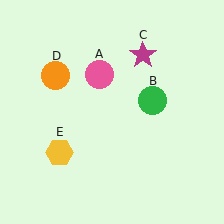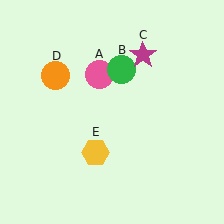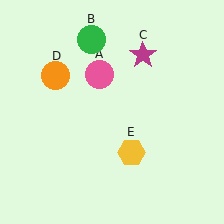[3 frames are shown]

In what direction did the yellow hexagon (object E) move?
The yellow hexagon (object E) moved right.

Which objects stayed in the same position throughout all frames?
Pink circle (object A) and magenta star (object C) and orange circle (object D) remained stationary.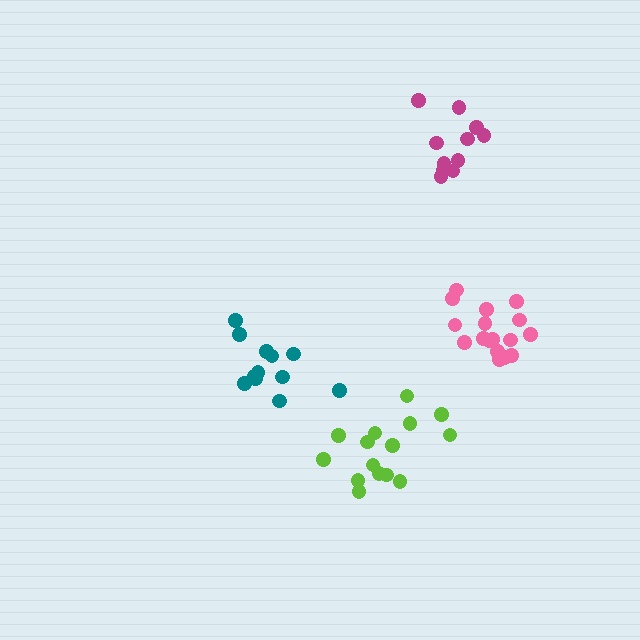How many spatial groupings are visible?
There are 4 spatial groupings.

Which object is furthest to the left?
The teal cluster is leftmost.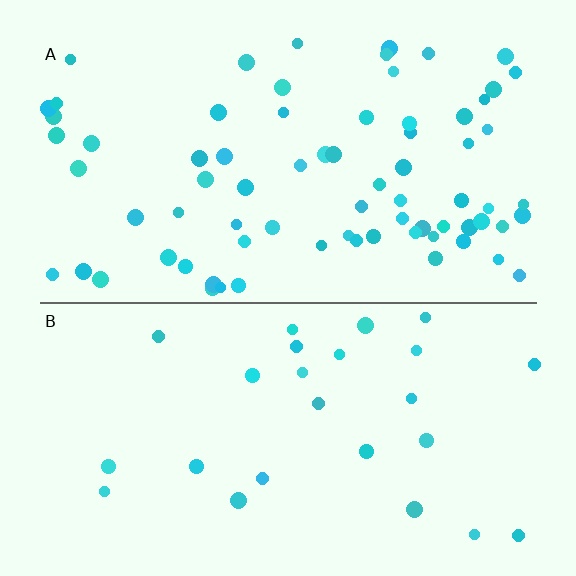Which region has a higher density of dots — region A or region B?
A (the top).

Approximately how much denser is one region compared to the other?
Approximately 2.9× — region A over region B.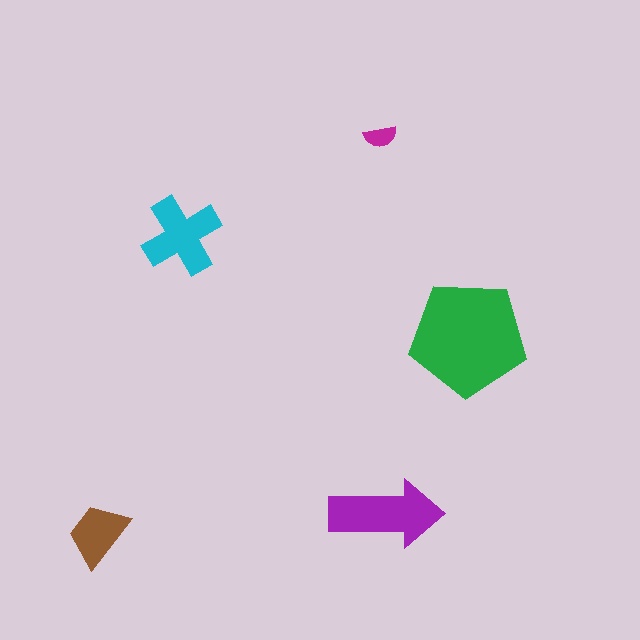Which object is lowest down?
The brown trapezoid is bottommost.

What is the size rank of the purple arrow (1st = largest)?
2nd.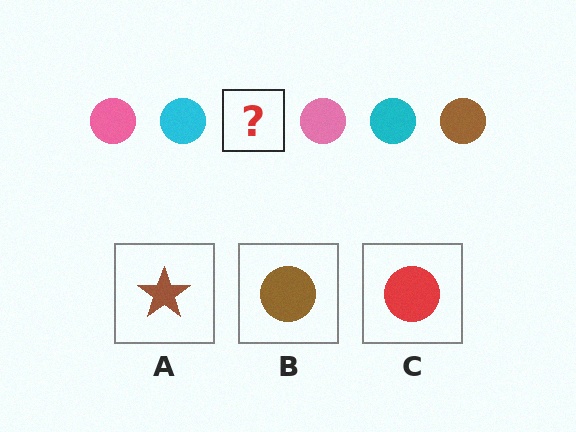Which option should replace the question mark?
Option B.